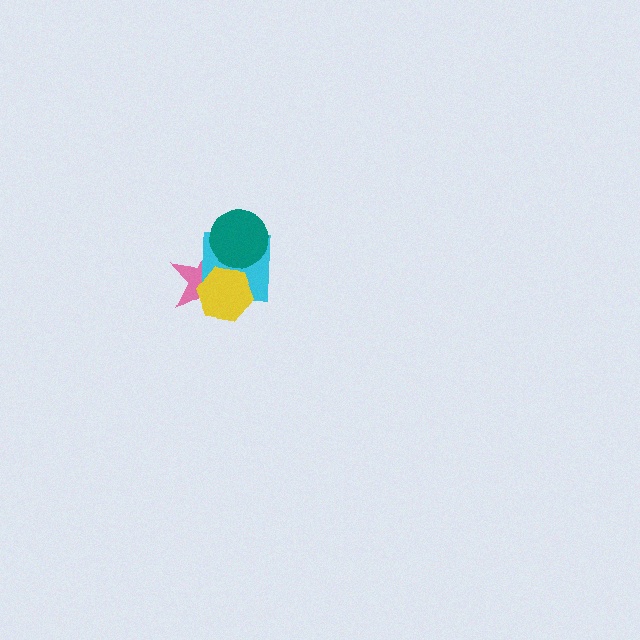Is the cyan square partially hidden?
Yes, it is partially covered by another shape.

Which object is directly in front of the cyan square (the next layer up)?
The teal circle is directly in front of the cyan square.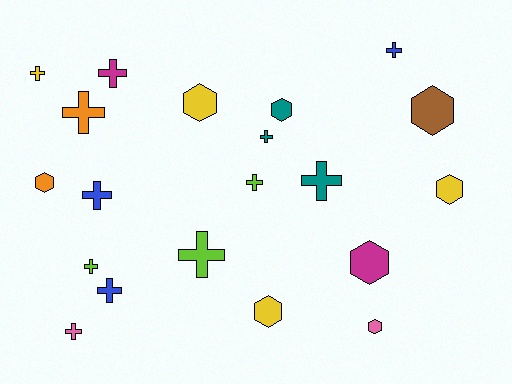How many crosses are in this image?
There are 12 crosses.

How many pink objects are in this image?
There are 2 pink objects.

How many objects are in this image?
There are 20 objects.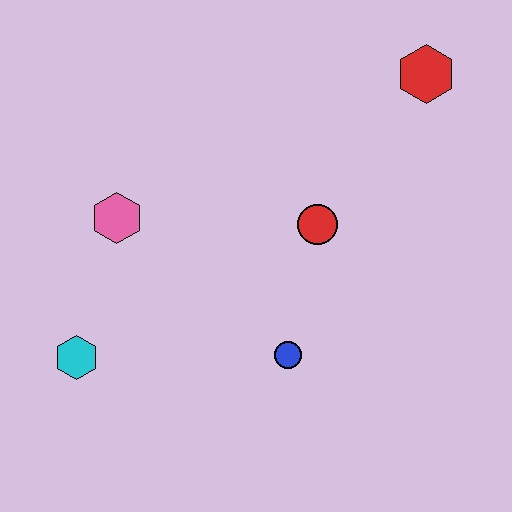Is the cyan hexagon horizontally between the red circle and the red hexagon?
No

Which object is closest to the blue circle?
The red circle is closest to the blue circle.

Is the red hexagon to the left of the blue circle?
No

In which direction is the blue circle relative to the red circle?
The blue circle is below the red circle.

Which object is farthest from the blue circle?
The red hexagon is farthest from the blue circle.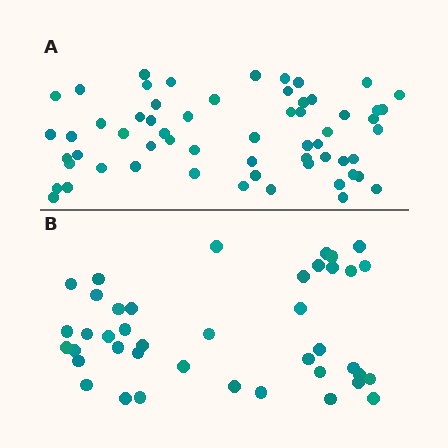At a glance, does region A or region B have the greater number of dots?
Region A (the top region) has more dots.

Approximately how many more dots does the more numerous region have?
Region A has approximately 20 more dots than region B.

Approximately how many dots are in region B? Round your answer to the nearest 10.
About 40 dots. (The exact count is 41, which rounds to 40.)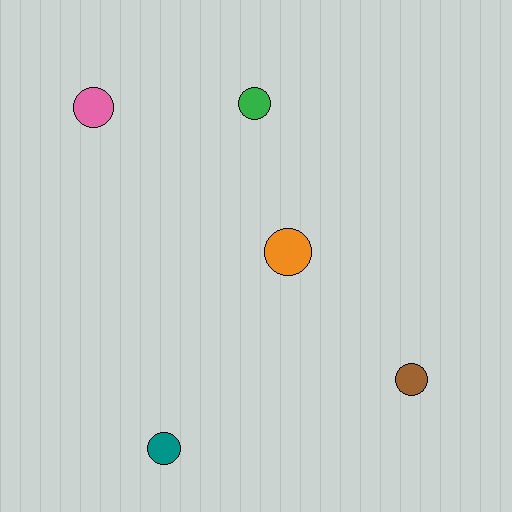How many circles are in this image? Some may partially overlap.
There are 5 circles.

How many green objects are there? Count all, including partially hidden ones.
There is 1 green object.